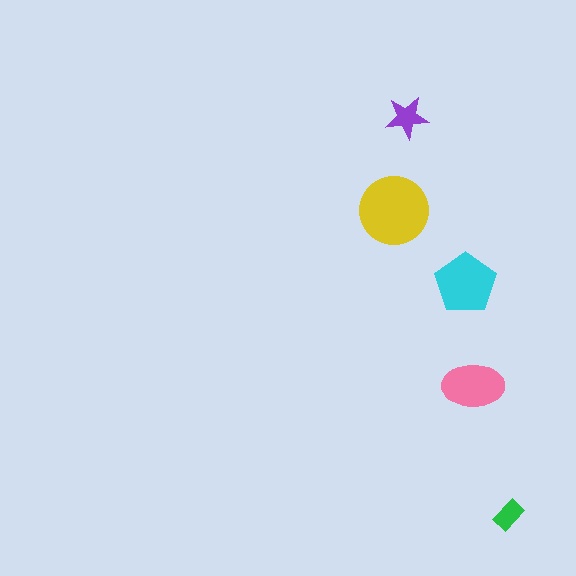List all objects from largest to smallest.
The yellow circle, the cyan pentagon, the pink ellipse, the purple star, the green rectangle.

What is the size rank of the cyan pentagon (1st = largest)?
2nd.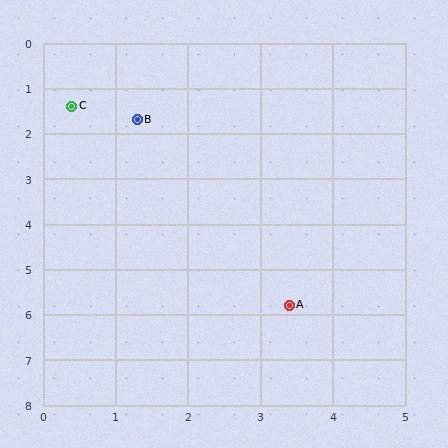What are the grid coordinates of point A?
Point A is at approximately (3.4, 5.8).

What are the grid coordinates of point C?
Point C is at approximately (0.4, 1.4).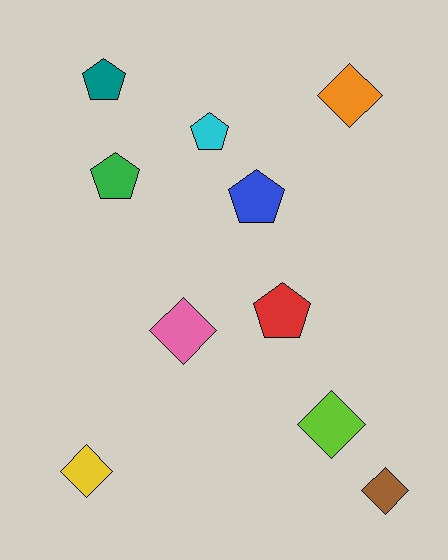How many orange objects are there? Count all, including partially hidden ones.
There is 1 orange object.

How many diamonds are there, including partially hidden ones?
There are 5 diamonds.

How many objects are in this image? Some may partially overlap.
There are 10 objects.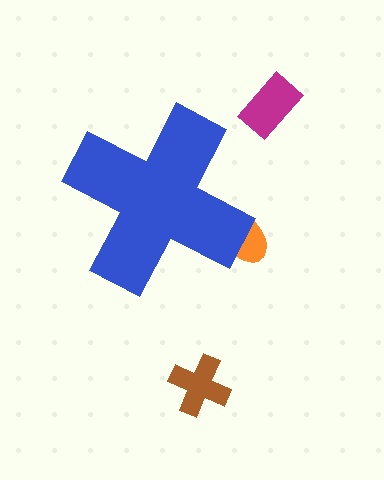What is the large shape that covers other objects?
A blue cross.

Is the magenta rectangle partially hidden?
No, the magenta rectangle is fully visible.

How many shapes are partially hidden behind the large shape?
1 shape is partially hidden.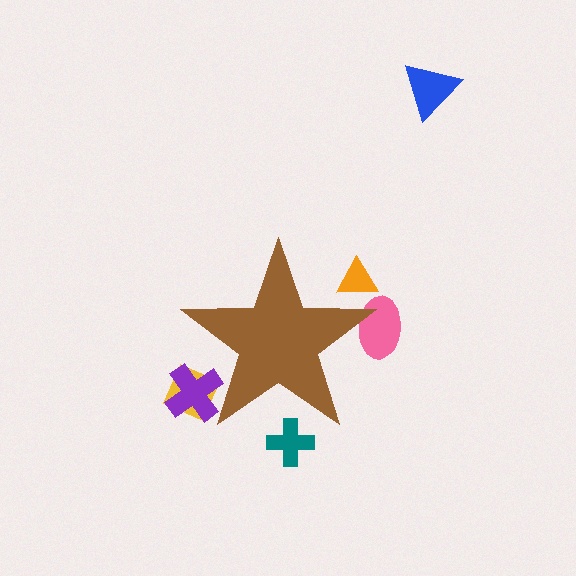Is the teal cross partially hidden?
Yes, the teal cross is partially hidden behind the brown star.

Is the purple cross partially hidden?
Yes, the purple cross is partially hidden behind the brown star.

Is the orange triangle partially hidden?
Yes, the orange triangle is partially hidden behind the brown star.